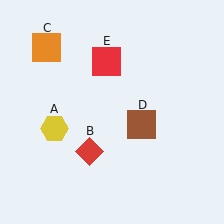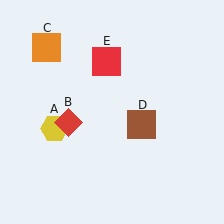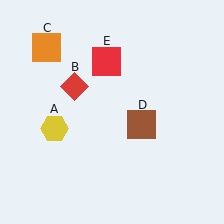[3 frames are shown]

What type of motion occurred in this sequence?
The red diamond (object B) rotated clockwise around the center of the scene.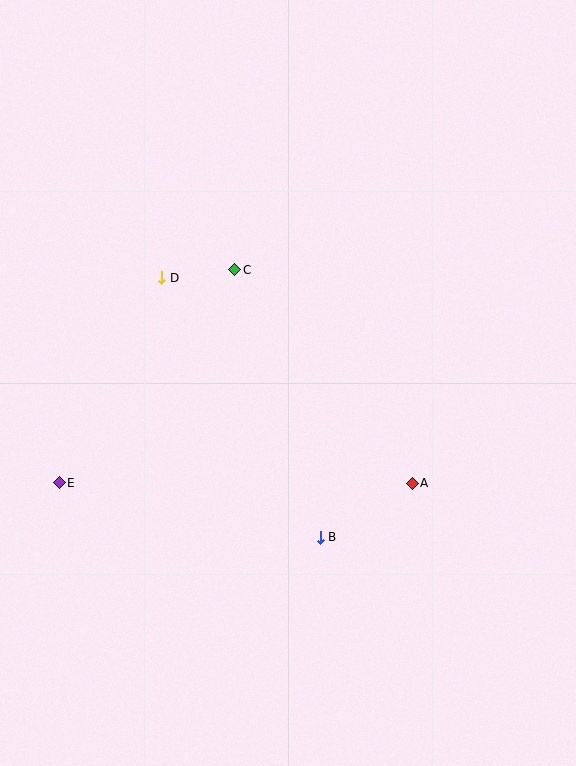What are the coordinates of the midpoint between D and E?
The midpoint between D and E is at (111, 380).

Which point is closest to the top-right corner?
Point C is closest to the top-right corner.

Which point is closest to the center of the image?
Point C at (235, 270) is closest to the center.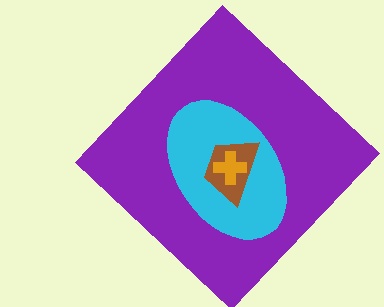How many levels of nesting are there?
4.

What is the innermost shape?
The orange cross.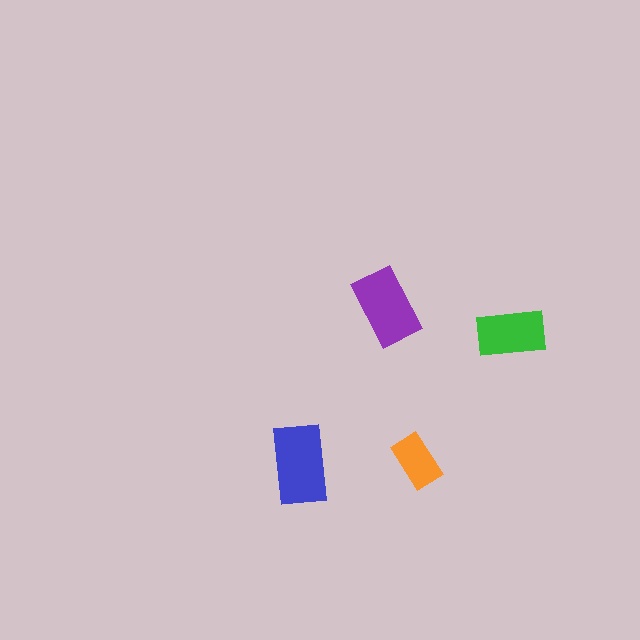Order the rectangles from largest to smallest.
the blue one, the purple one, the green one, the orange one.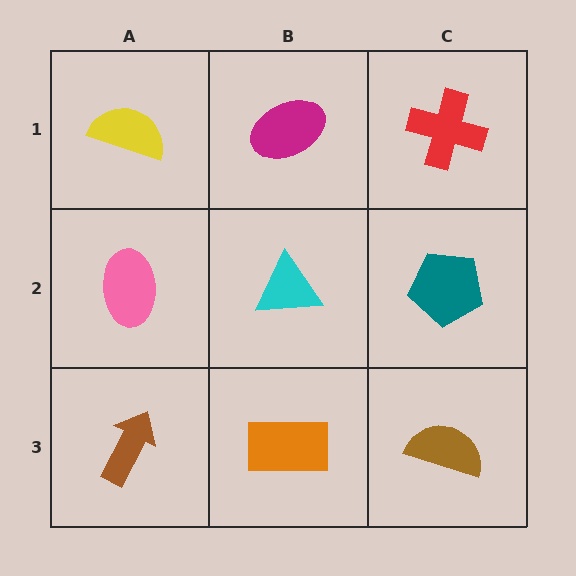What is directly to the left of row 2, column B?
A pink ellipse.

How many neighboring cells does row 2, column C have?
3.